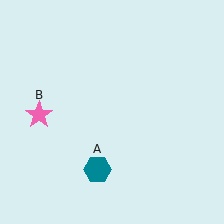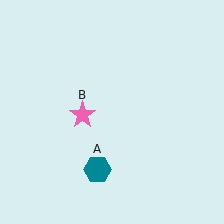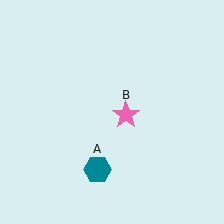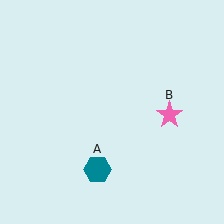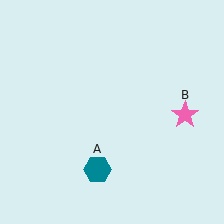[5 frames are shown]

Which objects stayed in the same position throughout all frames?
Teal hexagon (object A) remained stationary.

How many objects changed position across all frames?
1 object changed position: pink star (object B).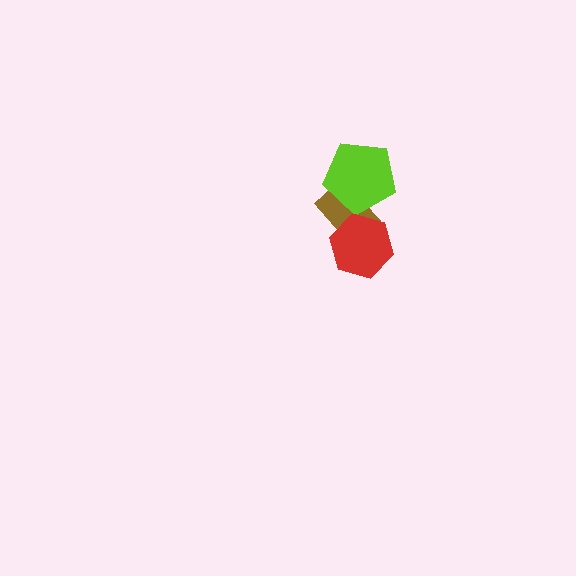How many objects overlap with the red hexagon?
1 object overlaps with the red hexagon.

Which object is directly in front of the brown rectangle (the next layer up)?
The lime pentagon is directly in front of the brown rectangle.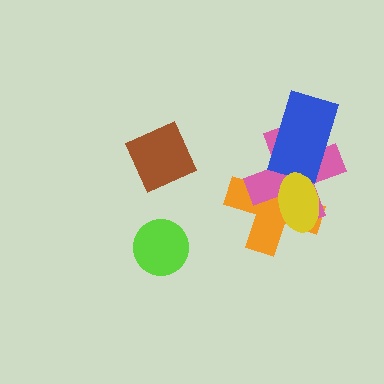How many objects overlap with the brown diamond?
0 objects overlap with the brown diamond.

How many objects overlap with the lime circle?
0 objects overlap with the lime circle.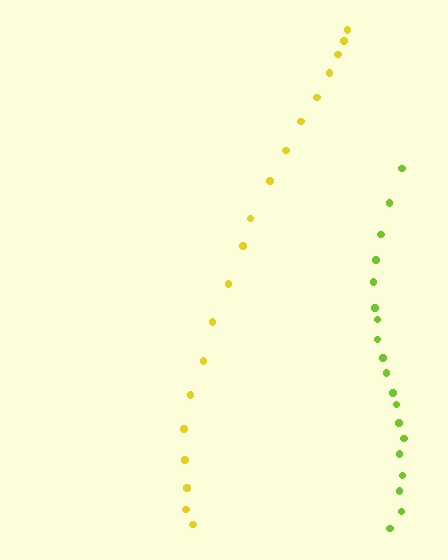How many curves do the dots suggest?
There are 2 distinct paths.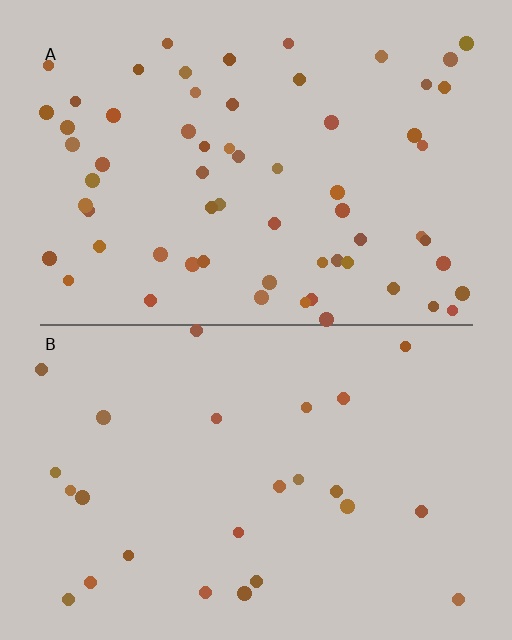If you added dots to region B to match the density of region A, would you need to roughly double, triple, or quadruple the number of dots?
Approximately triple.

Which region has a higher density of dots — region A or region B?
A (the top).